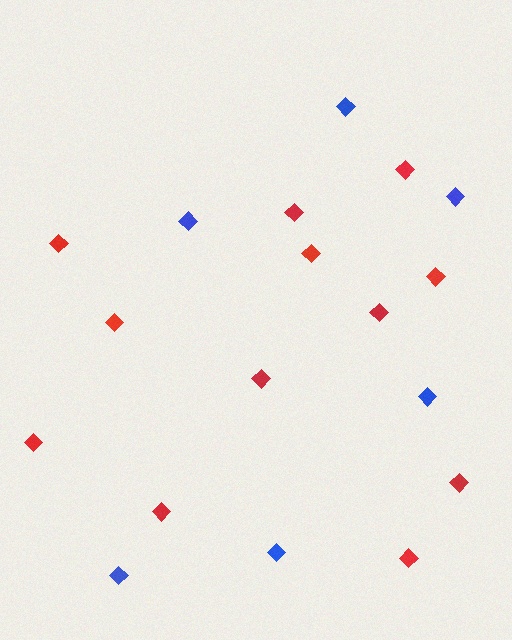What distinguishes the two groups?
There are 2 groups: one group of blue diamonds (6) and one group of red diamonds (12).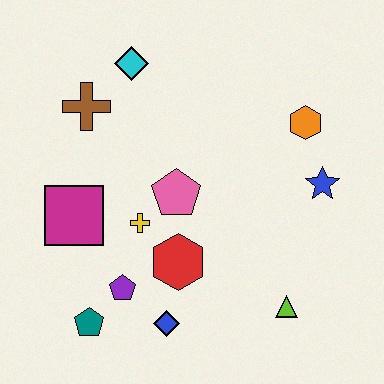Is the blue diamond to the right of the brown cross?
Yes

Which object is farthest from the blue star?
The teal pentagon is farthest from the blue star.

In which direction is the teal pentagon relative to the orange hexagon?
The teal pentagon is to the left of the orange hexagon.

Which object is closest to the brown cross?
The cyan diamond is closest to the brown cross.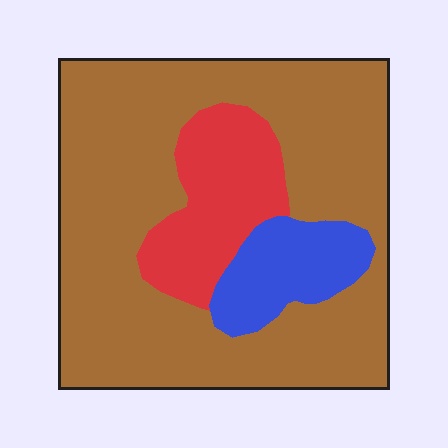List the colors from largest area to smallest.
From largest to smallest: brown, red, blue.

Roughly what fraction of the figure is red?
Red covers 16% of the figure.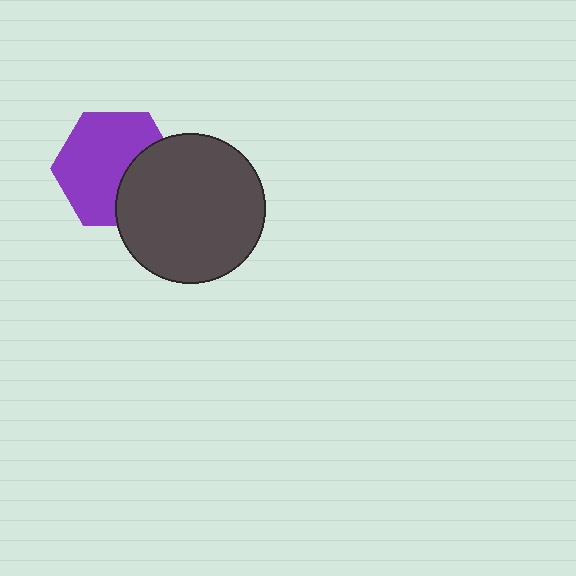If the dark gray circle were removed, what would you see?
You would see the complete purple hexagon.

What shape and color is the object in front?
The object in front is a dark gray circle.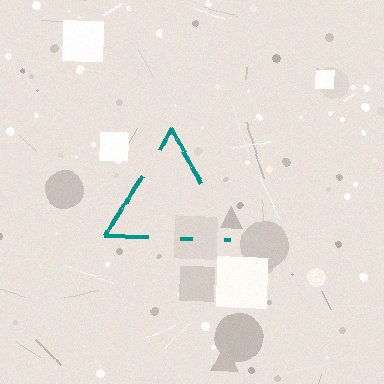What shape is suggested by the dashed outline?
The dashed outline suggests a triangle.